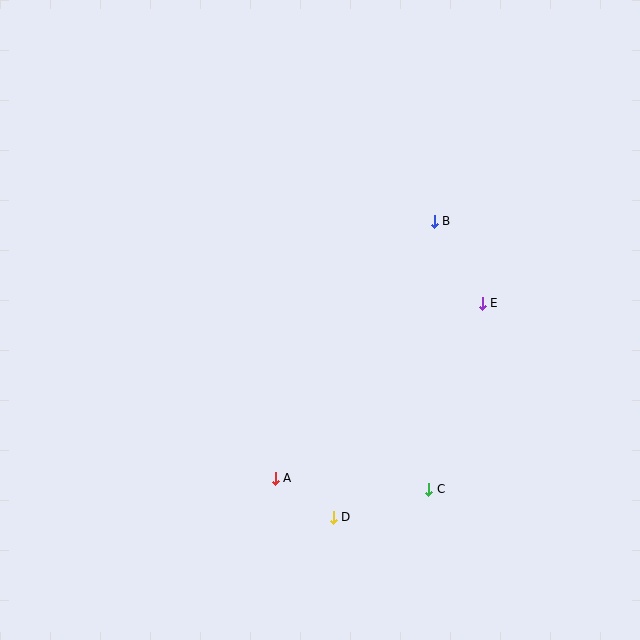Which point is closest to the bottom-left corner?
Point A is closest to the bottom-left corner.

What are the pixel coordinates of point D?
Point D is at (333, 517).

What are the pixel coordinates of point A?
Point A is at (275, 478).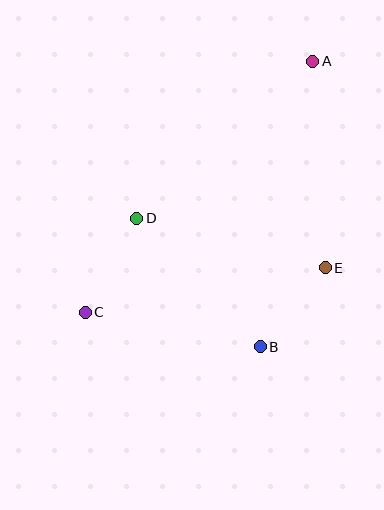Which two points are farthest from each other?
Points A and C are farthest from each other.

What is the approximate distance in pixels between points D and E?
The distance between D and E is approximately 195 pixels.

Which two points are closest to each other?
Points B and E are closest to each other.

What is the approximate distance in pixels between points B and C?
The distance between B and C is approximately 178 pixels.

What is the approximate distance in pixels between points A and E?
The distance between A and E is approximately 207 pixels.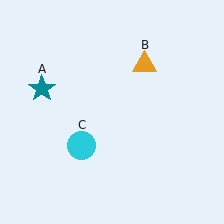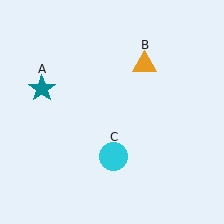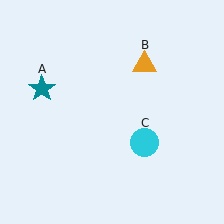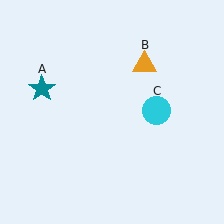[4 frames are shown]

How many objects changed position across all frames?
1 object changed position: cyan circle (object C).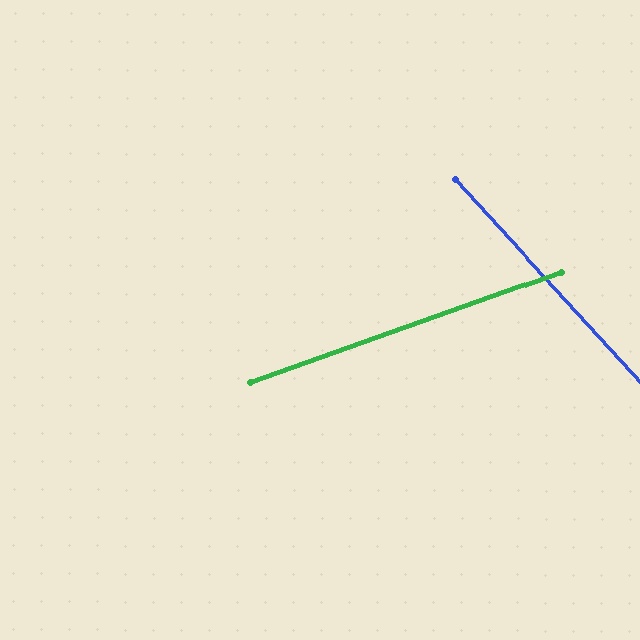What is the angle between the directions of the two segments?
Approximately 67 degrees.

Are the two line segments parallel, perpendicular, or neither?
Neither parallel nor perpendicular — they differ by about 67°.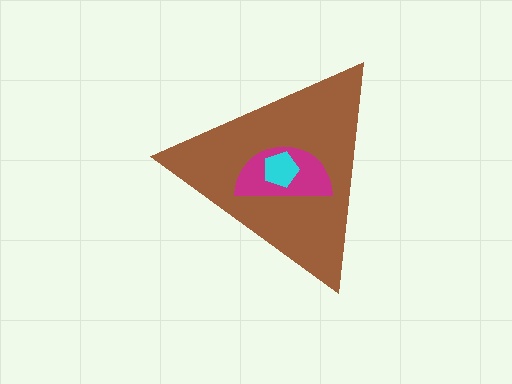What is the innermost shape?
The cyan pentagon.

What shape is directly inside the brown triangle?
The magenta semicircle.